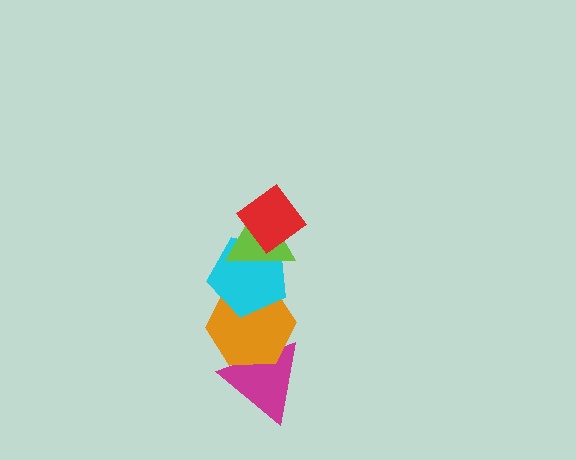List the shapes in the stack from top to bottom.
From top to bottom: the red diamond, the lime triangle, the cyan pentagon, the orange hexagon, the magenta triangle.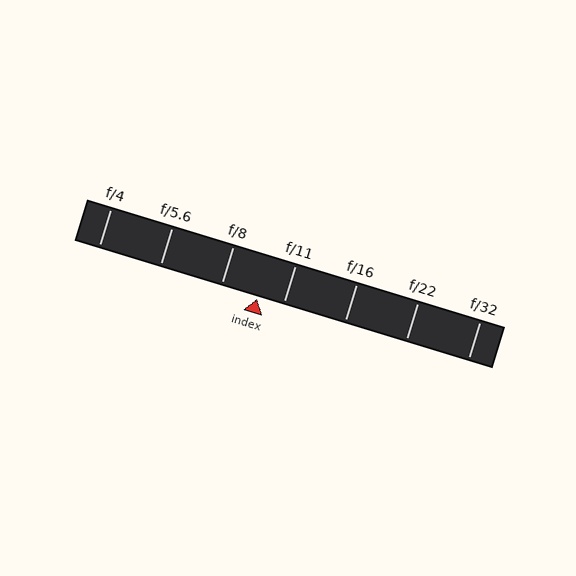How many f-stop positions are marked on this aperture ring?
There are 7 f-stop positions marked.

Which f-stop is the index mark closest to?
The index mark is closest to f/11.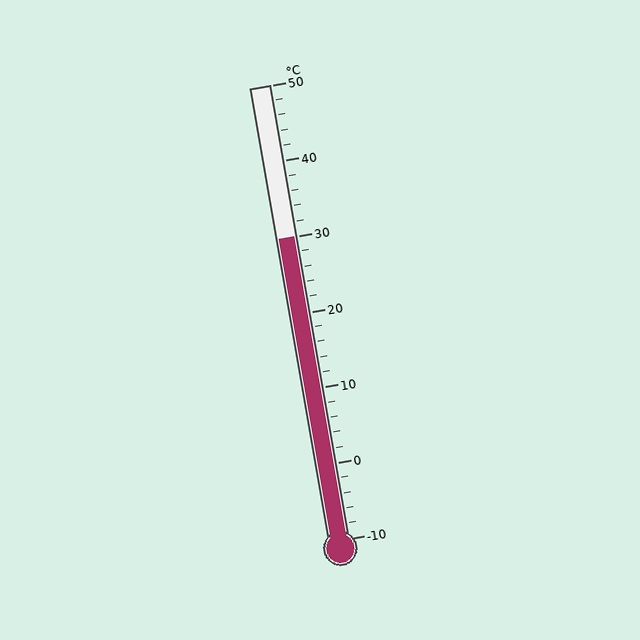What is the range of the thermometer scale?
The thermometer scale ranges from -10°C to 50°C.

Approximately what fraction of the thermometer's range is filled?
The thermometer is filled to approximately 65% of its range.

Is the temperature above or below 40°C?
The temperature is below 40°C.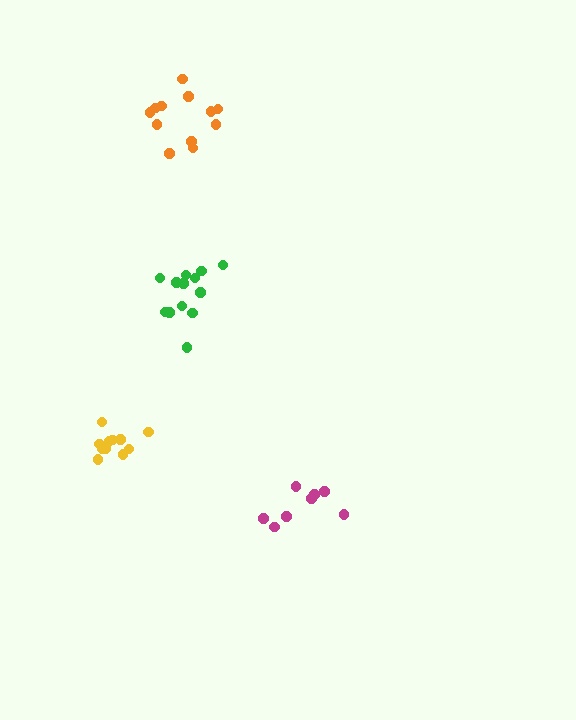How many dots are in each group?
Group 1: 8 dots, Group 2: 11 dots, Group 3: 13 dots, Group 4: 12 dots (44 total).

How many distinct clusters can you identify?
There are 4 distinct clusters.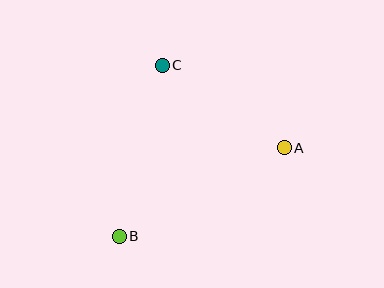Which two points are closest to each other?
Points A and C are closest to each other.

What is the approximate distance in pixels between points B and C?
The distance between B and C is approximately 176 pixels.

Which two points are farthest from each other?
Points A and B are farthest from each other.